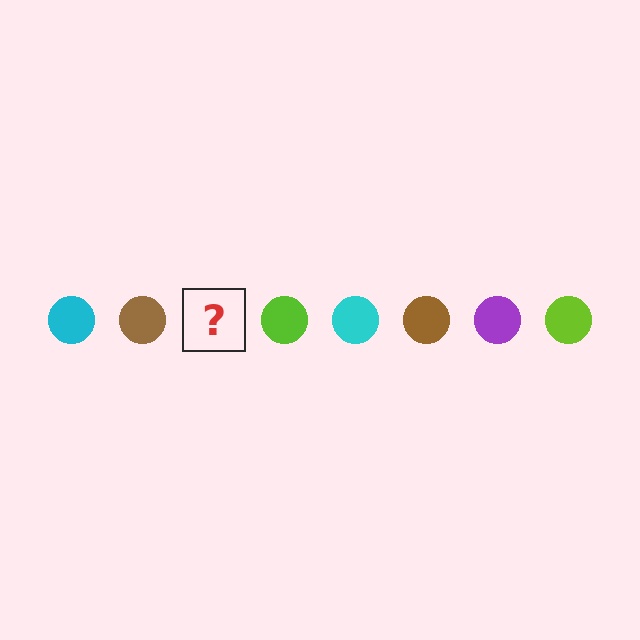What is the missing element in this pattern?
The missing element is a purple circle.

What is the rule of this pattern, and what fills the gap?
The rule is that the pattern cycles through cyan, brown, purple, lime circles. The gap should be filled with a purple circle.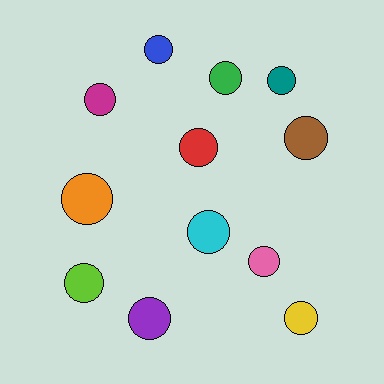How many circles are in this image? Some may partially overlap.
There are 12 circles.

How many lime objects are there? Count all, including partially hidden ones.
There is 1 lime object.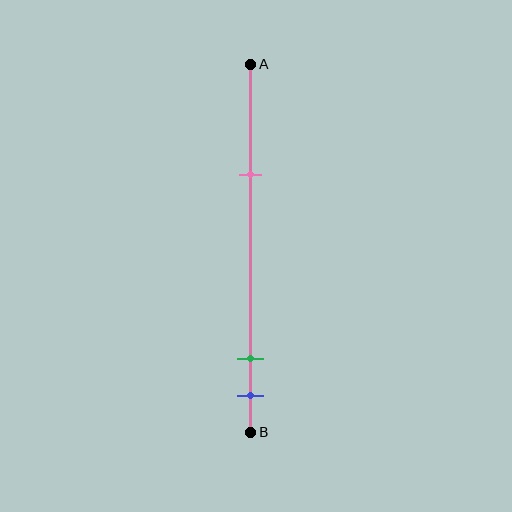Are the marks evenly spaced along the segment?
No, the marks are not evenly spaced.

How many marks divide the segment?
There are 3 marks dividing the segment.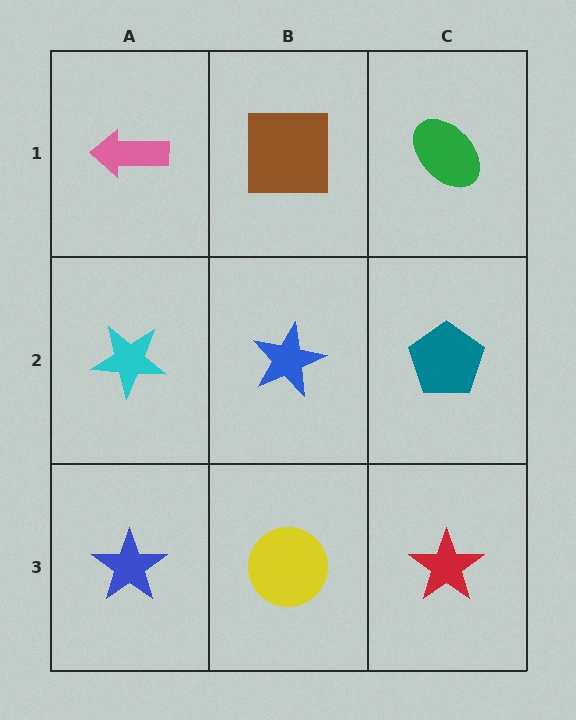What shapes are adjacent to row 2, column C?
A green ellipse (row 1, column C), a red star (row 3, column C), a blue star (row 2, column B).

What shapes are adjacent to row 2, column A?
A pink arrow (row 1, column A), a blue star (row 3, column A), a blue star (row 2, column B).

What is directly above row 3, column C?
A teal pentagon.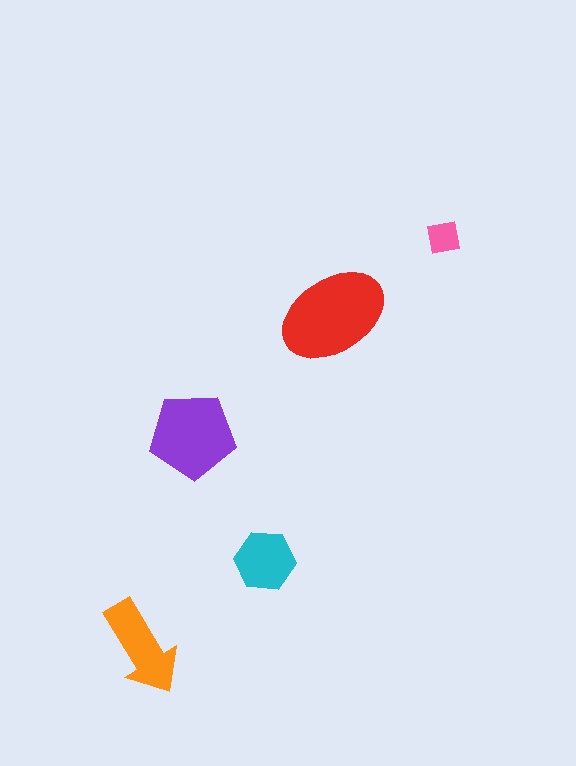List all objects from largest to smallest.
The red ellipse, the purple pentagon, the orange arrow, the cyan hexagon, the pink square.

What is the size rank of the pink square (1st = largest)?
5th.